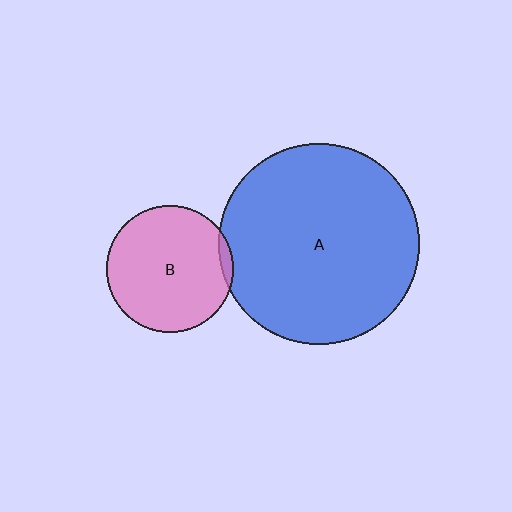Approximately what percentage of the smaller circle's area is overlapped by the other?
Approximately 5%.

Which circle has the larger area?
Circle A (blue).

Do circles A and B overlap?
Yes.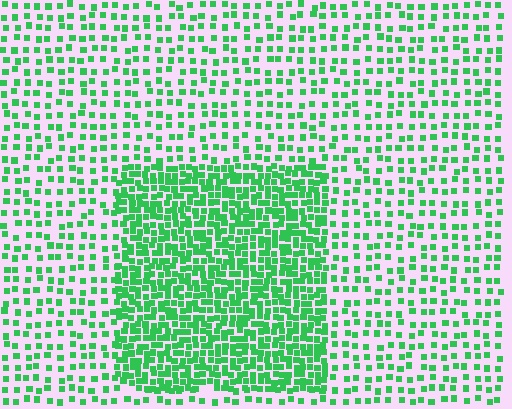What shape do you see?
I see a rectangle.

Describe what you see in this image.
The image contains small green elements arranged at two different densities. A rectangle-shaped region is visible where the elements are more densely packed than the surrounding area.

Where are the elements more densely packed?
The elements are more densely packed inside the rectangle boundary.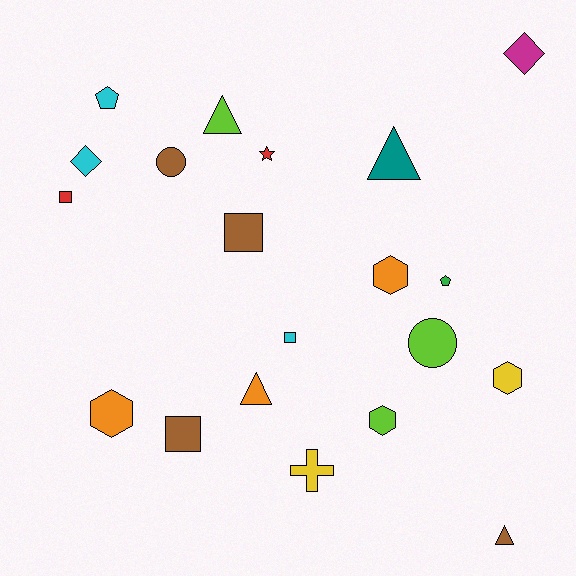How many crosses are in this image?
There is 1 cross.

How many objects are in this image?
There are 20 objects.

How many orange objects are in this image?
There are 3 orange objects.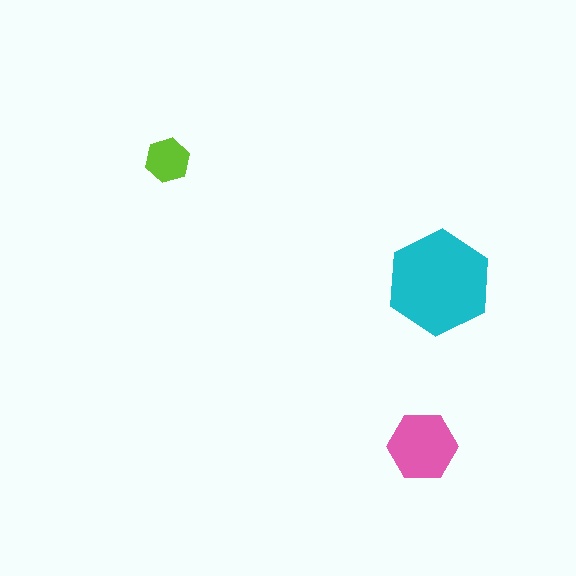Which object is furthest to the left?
The lime hexagon is leftmost.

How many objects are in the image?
There are 3 objects in the image.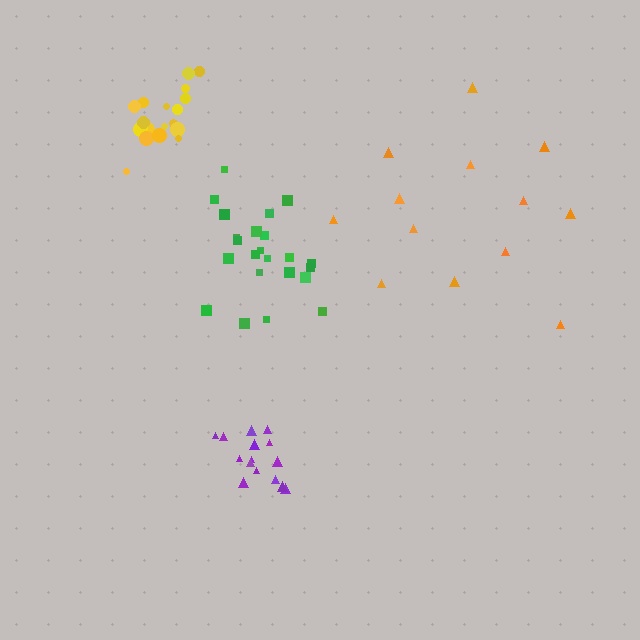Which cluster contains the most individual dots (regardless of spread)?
Green (23).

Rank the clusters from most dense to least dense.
purple, yellow, green, orange.